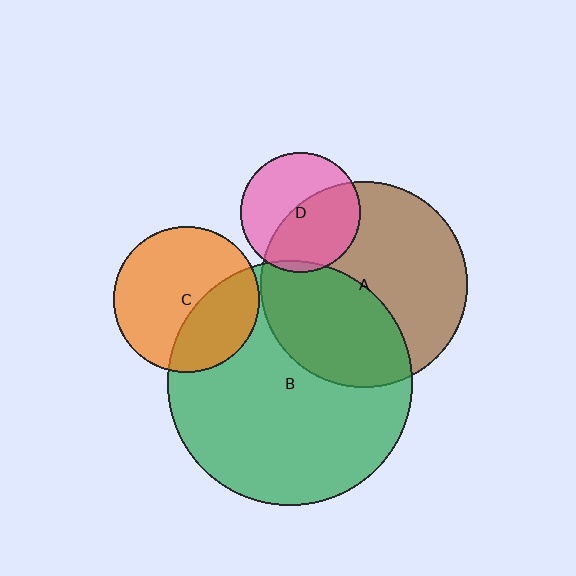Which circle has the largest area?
Circle B (green).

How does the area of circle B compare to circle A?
Approximately 1.4 times.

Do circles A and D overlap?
Yes.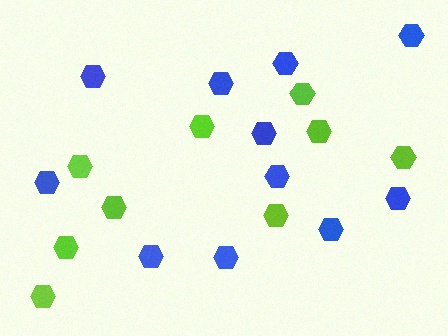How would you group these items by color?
There are 2 groups: one group of blue hexagons (11) and one group of lime hexagons (9).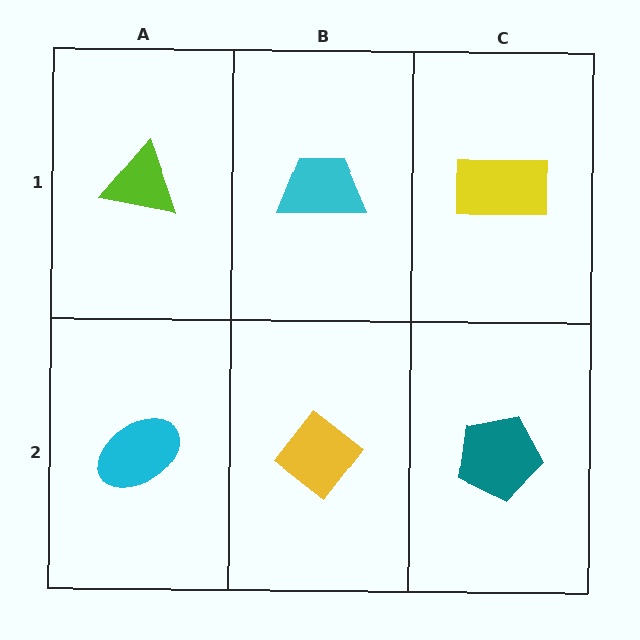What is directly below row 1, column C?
A teal pentagon.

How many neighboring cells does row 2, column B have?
3.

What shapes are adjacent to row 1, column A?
A cyan ellipse (row 2, column A), a cyan trapezoid (row 1, column B).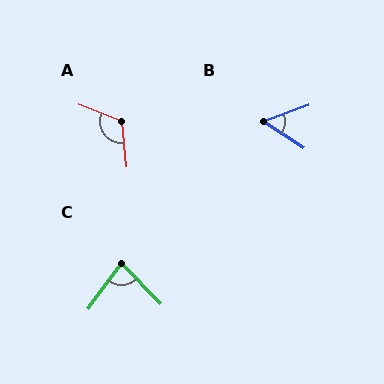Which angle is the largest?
A, at approximately 117 degrees.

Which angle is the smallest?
B, at approximately 53 degrees.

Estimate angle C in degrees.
Approximately 80 degrees.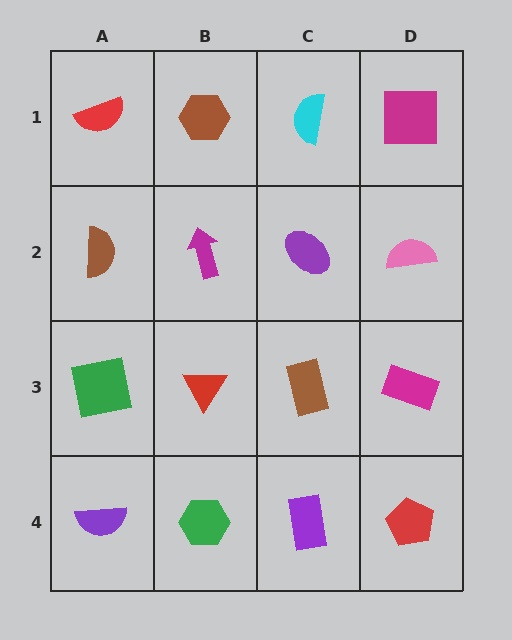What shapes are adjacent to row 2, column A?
A red semicircle (row 1, column A), a green square (row 3, column A), a magenta arrow (row 2, column B).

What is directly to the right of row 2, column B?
A purple ellipse.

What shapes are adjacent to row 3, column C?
A purple ellipse (row 2, column C), a purple rectangle (row 4, column C), a red triangle (row 3, column B), a magenta rectangle (row 3, column D).